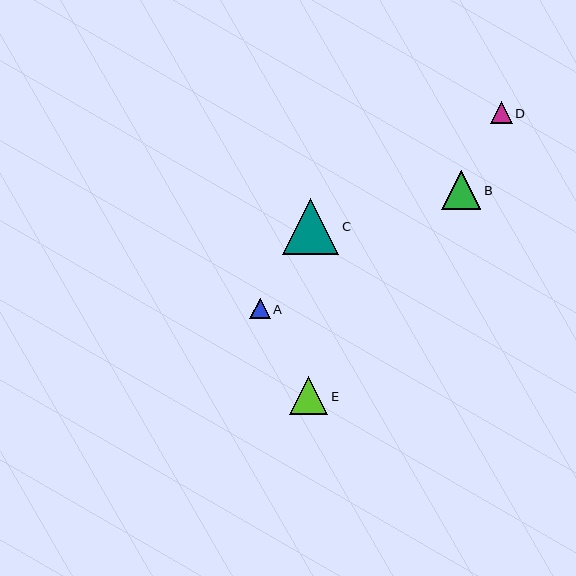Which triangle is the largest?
Triangle C is the largest with a size of approximately 56 pixels.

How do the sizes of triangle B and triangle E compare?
Triangle B and triangle E are approximately the same size.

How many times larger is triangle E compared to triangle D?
Triangle E is approximately 1.7 times the size of triangle D.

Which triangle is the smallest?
Triangle A is the smallest with a size of approximately 21 pixels.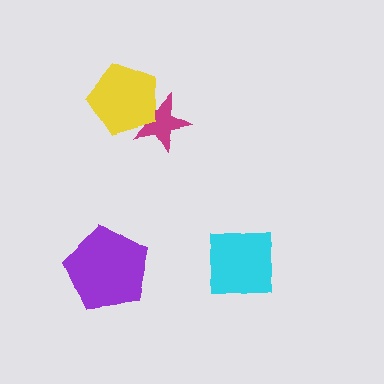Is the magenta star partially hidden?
Yes, it is partially covered by another shape.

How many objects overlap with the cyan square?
0 objects overlap with the cyan square.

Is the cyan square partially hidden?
No, no other shape covers it.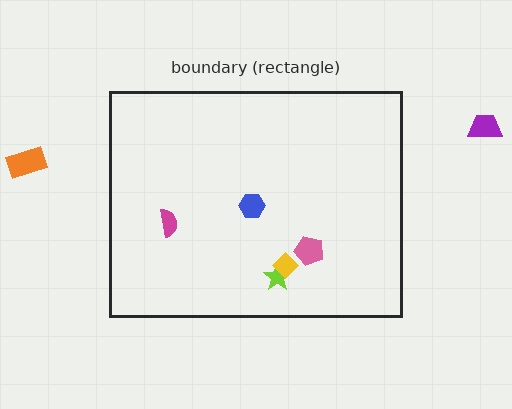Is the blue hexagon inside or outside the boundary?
Inside.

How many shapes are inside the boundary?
5 inside, 2 outside.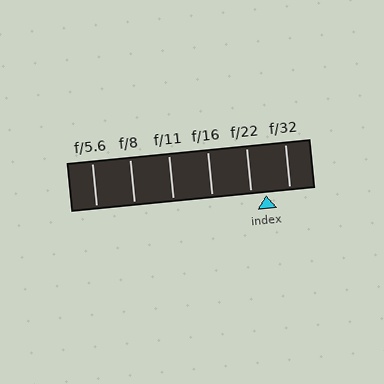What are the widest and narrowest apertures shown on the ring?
The widest aperture shown is f/5.6 and the narrowest is f/32.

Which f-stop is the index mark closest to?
The index mark is closest to f/22.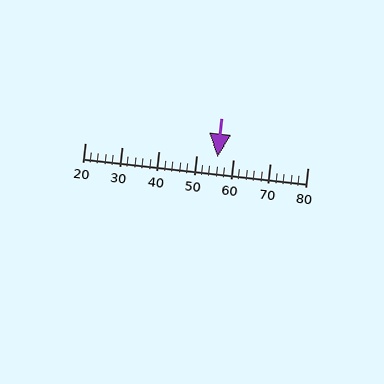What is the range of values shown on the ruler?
The ruler shows values from 20 to 80.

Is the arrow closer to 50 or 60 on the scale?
The arrow is closer to 60.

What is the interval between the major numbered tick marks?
The major tick marks are spaced 10 units apart.